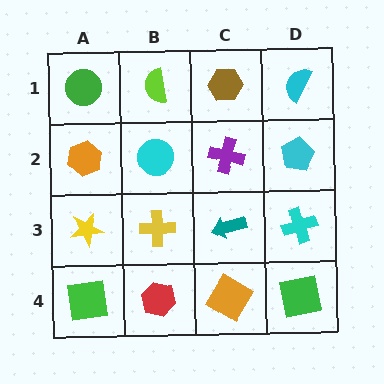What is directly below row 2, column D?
A cyan cross.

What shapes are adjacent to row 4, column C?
A teal arrow (row 3, column C), a red hexagon (row 4, column B), a green square (row 4, column D).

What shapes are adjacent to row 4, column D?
A cyan cross (row 3, column D), an orange diamond (row 4, column C).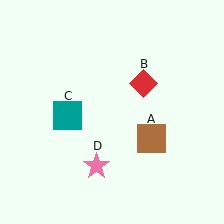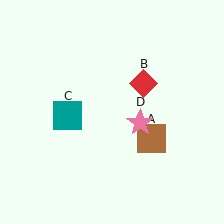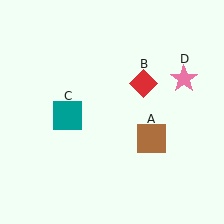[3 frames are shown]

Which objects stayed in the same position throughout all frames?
Brown square (object A) and red diamond (object B) and teal square (object C) remained stationary.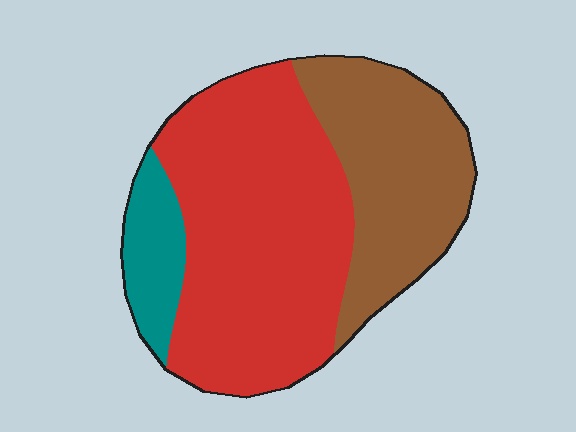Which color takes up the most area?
Red, at roughly 55%.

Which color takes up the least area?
Teal, at roughly 10%.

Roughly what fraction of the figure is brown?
Brown covers 33% of the figure.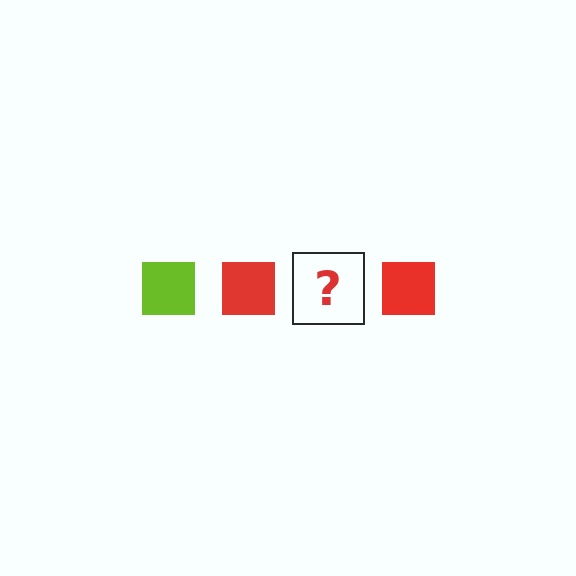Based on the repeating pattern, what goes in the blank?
The blank should be a lime square.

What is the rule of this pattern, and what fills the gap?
The rule is that the pattern cycles through lime, red squares. The gap should be filled with a lime square.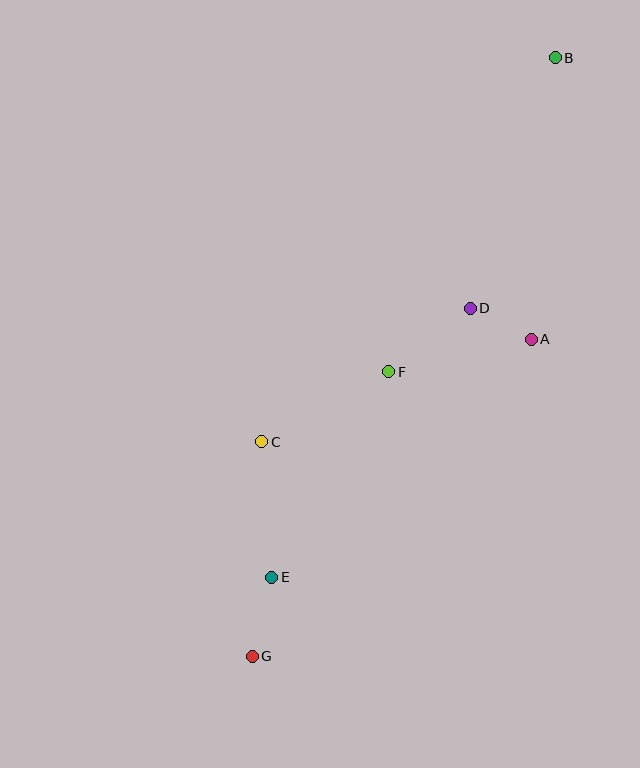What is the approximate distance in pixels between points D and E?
The distance between D and E is approximately 334 pixels.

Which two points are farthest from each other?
Points B and G are farthest from each other.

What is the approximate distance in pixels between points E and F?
The distance between E and F is approximately 236 pixels.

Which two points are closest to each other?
Points A and D are closest to each other.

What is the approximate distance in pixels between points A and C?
The distance between A and C is approximately 288 pixels.